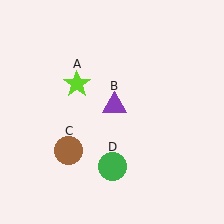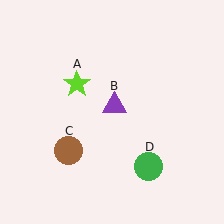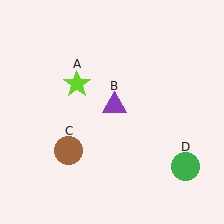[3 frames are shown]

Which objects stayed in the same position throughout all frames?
Lime star (object A) and purple triangle (object B) and brown circle (object C) remained stationary.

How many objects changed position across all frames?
1 object changed position: green circle (object D).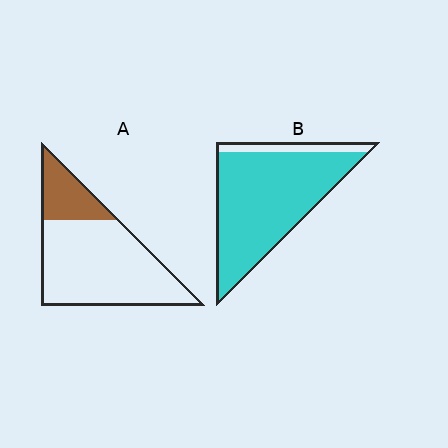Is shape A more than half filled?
No.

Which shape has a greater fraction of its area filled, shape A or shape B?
Shape B.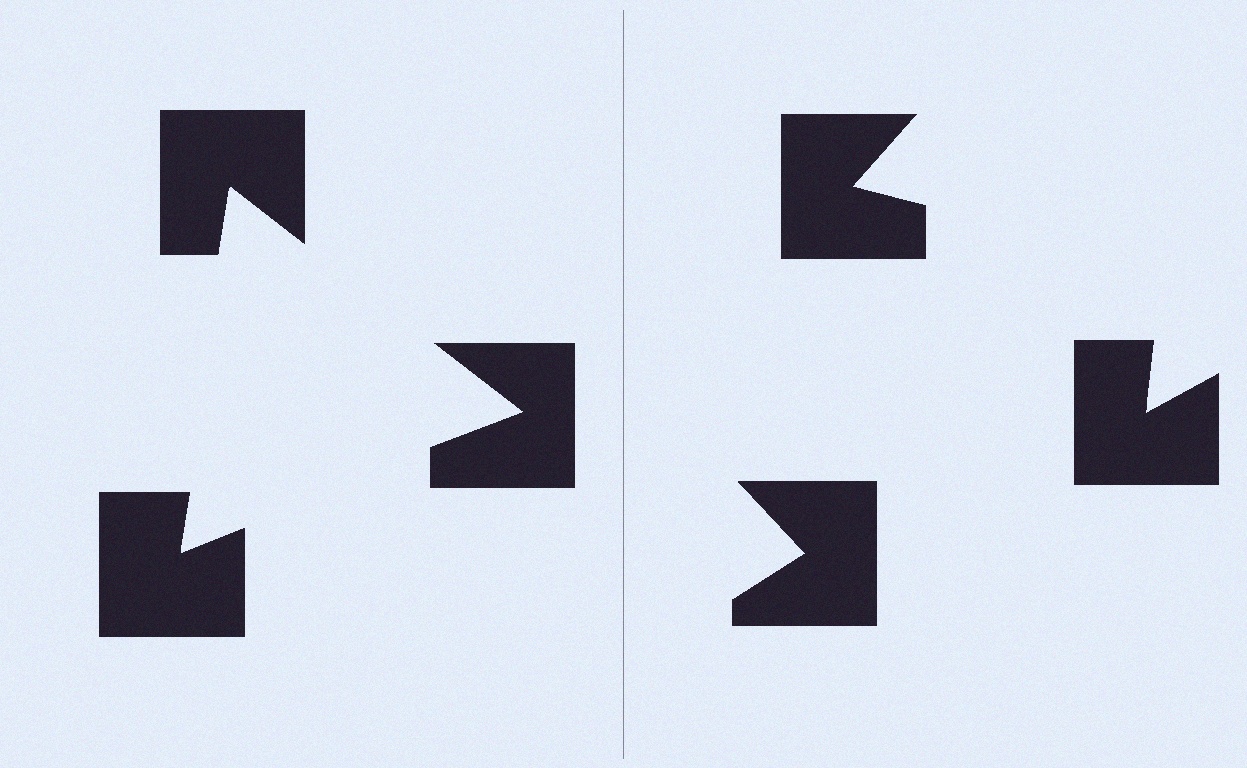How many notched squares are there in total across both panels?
6 — 3 on each side.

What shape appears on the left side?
An illusory triangle.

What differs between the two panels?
The notched squares are positioned identically on both sides; only the wedge orientations differ. On the left they align to a triangle; on the right they are misaligned.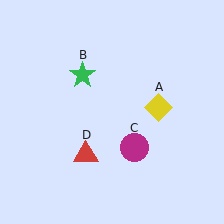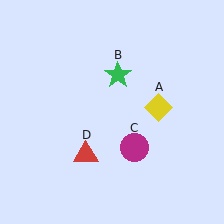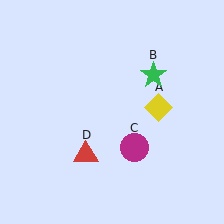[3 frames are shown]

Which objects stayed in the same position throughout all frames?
Yellow diamond (object A) and magenta circle (object C) and red triangle (object D) remained stationary.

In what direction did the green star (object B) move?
The green star (object B) moved right.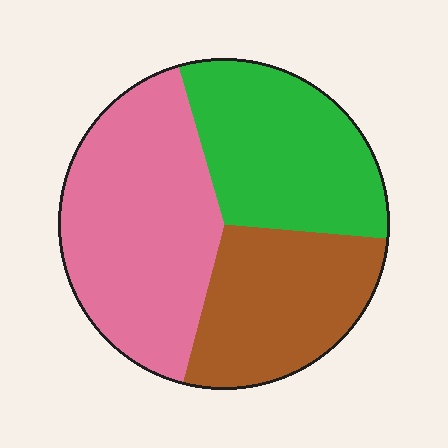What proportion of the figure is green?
Green covers roughly 30% of the figure.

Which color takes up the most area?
Pink, at roughly 40%.